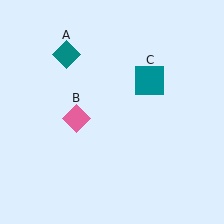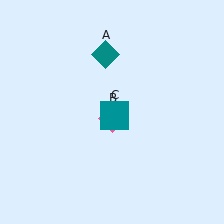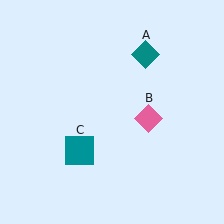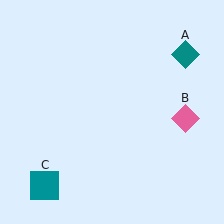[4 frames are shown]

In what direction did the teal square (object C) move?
The teal square (object C) moved down and to the left.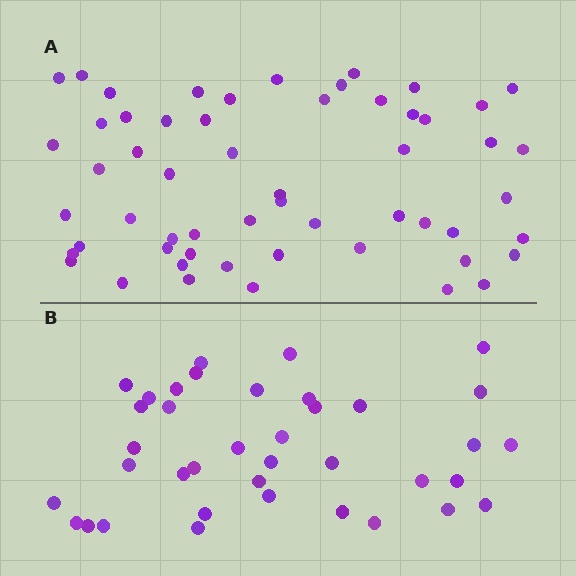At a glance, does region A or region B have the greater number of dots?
Region A (the top region) has more dots.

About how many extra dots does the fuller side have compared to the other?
Region A has approximately 20 more dots than region B.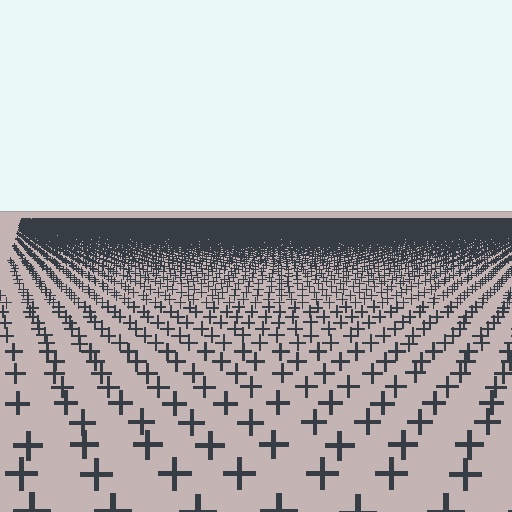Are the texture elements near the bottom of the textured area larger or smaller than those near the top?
Larger. Near the bottom, elements are closer to the viewer and appear at a bigger on-screen size.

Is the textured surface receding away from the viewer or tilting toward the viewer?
The surface is receding away from the viewer. Texture elements get smaller and denser toward the top.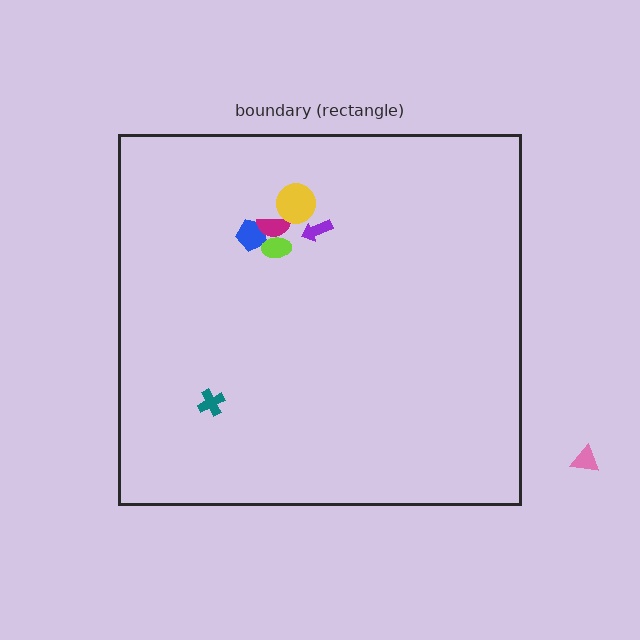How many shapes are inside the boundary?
6 inside, 1 outside.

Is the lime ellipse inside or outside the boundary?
Inside.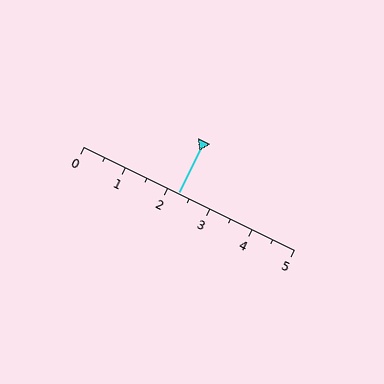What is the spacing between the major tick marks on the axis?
The major ticks are spaced 1 apart.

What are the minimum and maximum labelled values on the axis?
The axis runs from 0 to 5.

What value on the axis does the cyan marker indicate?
The marker indicates approximately 2.2.